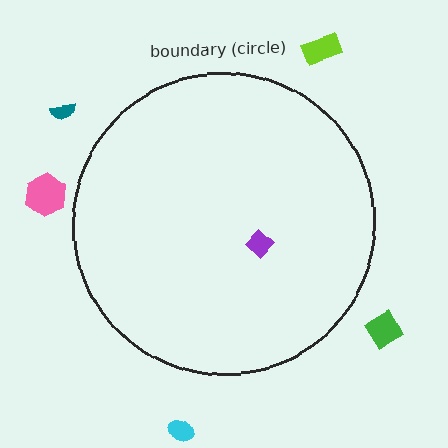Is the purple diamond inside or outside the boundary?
Inside.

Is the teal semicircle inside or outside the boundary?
Outside.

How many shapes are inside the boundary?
1 inside, 5 outside.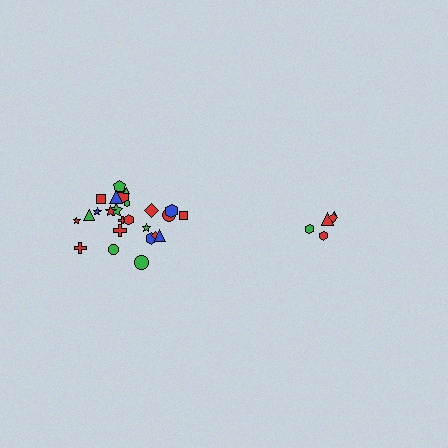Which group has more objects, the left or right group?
The left group.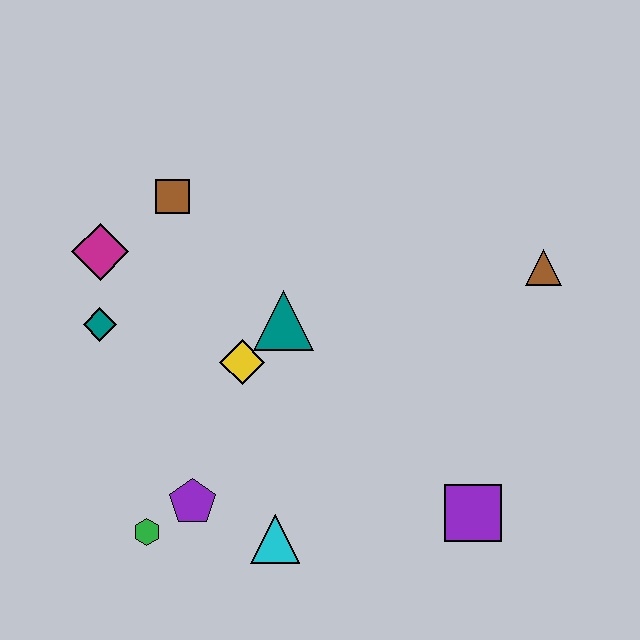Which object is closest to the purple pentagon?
The green hexagon is closest to the purple pentagon.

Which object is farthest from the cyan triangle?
The brown triangle is farthest from the cyan triangle.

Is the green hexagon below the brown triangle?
Yes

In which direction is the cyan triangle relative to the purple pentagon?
The cyan triangle is to the right of the purple pentagon.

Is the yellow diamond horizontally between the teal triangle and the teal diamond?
Yes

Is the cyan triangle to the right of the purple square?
No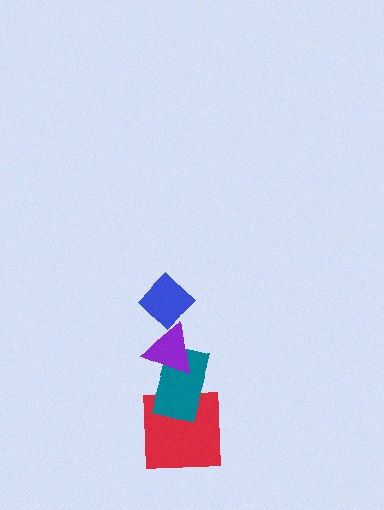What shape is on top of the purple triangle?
The blue diamond is on top of the purple triangle.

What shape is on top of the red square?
The teal rectangle is on top of the red square.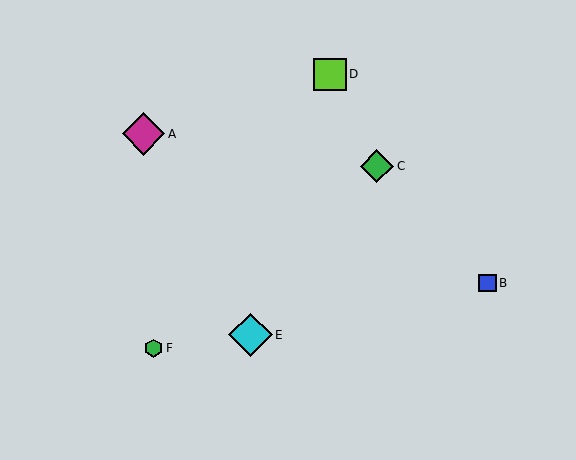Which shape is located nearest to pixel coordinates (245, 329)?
The cyan diamond (labeled E) at (250, 335) is nearest to that location.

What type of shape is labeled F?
Shape F is a green hexagon.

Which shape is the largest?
The cyan diamond (labeled E) is the largest.